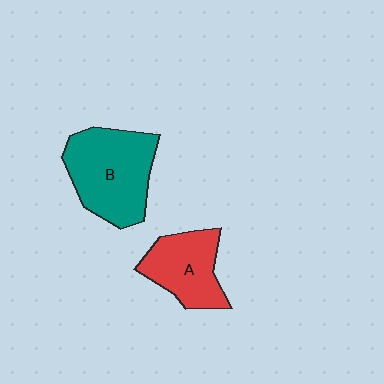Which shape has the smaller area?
Shape A (red).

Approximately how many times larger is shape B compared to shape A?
Approximately 1.4 times.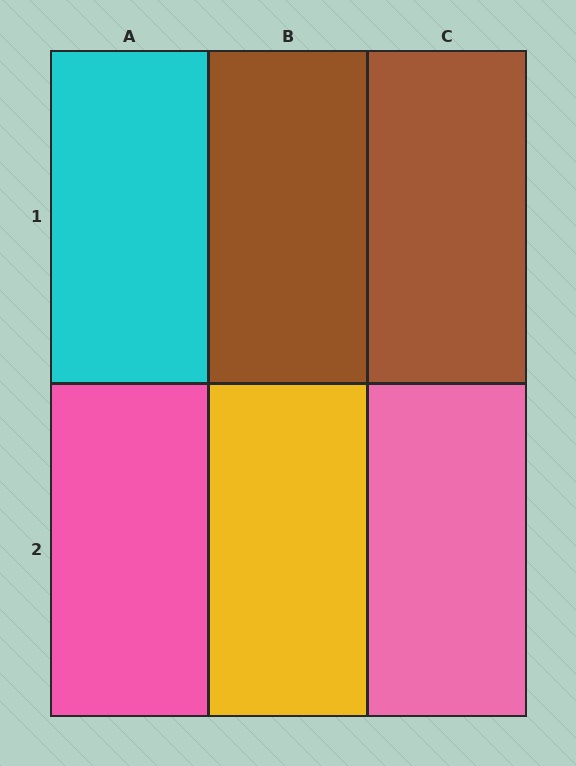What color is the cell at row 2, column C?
Pink.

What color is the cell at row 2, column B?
Yellow.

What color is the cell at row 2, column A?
Pink.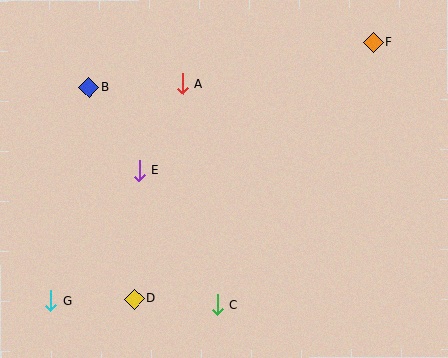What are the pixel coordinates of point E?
Point E is at (139, 171).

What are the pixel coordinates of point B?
Point B is at (89, 87).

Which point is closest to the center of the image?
Point E at (139, 171) is closest to the center.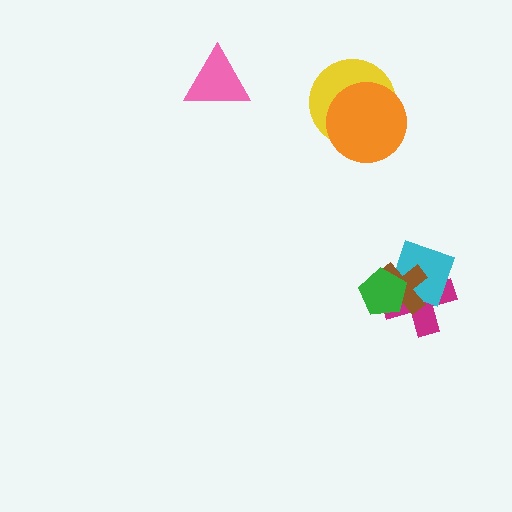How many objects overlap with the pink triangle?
0 objects overlap with the pink triangle.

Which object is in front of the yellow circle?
The orange circle is in front of the yellow circle.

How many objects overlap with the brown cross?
3 objects overlap with the brown cross.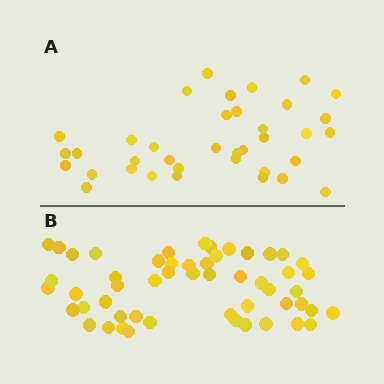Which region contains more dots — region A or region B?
Region B (the bottom region) has more dots.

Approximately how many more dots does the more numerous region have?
Region B has approximately 15 more dots than region A.